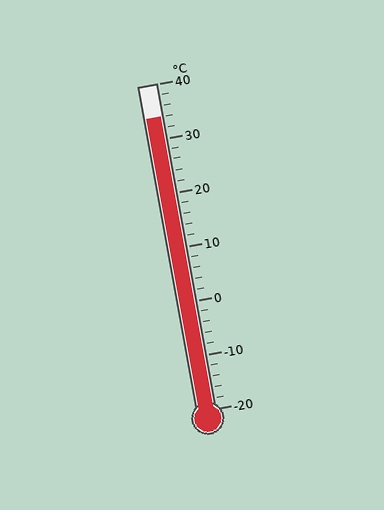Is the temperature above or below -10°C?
The temperature is above -10°C.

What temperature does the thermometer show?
The thermometer shows approximately 34°C.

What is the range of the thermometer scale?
The thermometer scale ranges from -20°C to 40°C.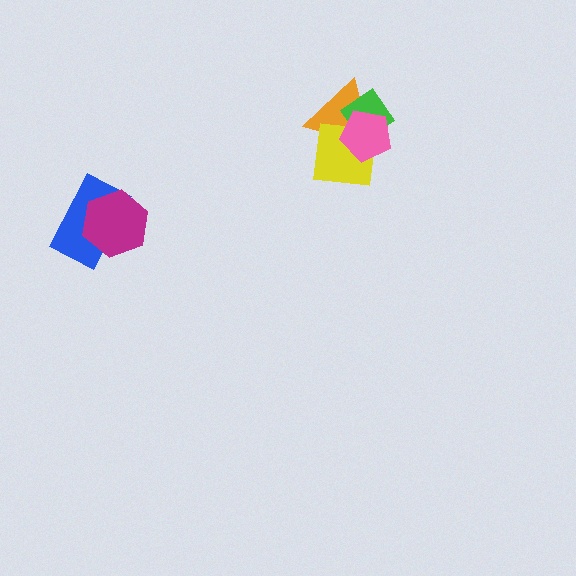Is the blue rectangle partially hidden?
Yes, it is partially covered by another shape.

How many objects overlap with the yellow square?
3 objects overlap with the yellow square.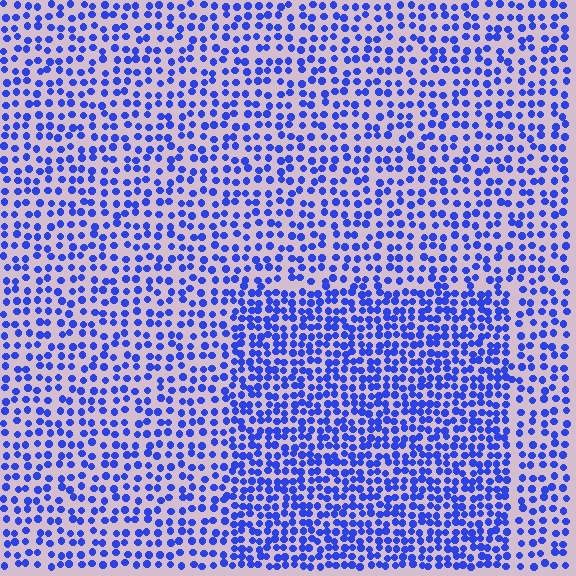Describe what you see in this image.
The image contains small blue elements arranged at two different densities. A rectangle-shaped region is visible where the elements are more densely packed than the surrounding area.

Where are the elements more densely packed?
The elements are more densely packed inside the rectangle boundary.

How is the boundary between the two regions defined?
The boundary is defined by a change in element density (approximately 1.7x ratio). All elements are the same color, size, and shape.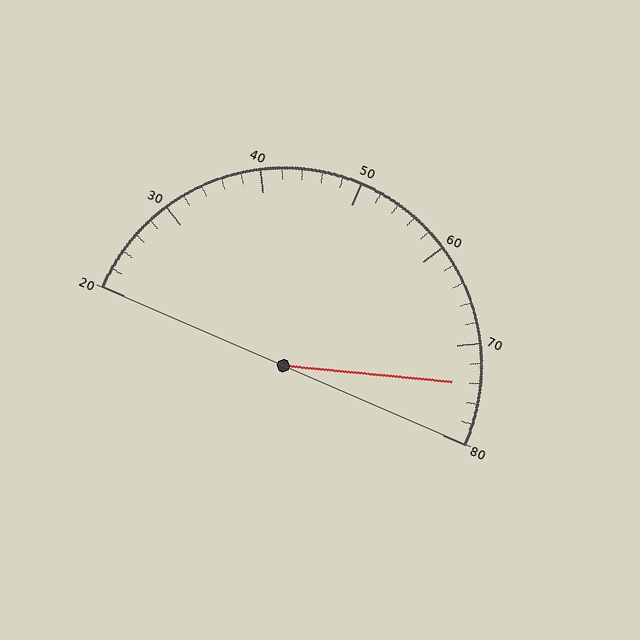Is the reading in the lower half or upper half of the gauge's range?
The reading is in the upper half of the range (20 to 80).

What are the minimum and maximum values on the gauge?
The gauge ranges from 20 to 80.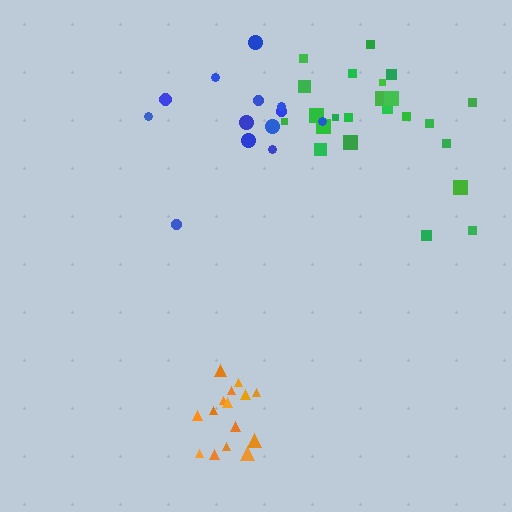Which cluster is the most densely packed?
Orange.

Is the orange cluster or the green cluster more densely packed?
Orange.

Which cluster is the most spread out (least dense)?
Green.